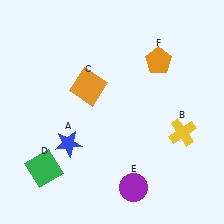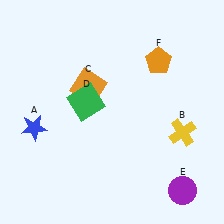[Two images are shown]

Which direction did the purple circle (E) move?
The purple circle (E) moved right.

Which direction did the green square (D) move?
The green square (D) moved up.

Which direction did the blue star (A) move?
The blue star (A) moved left.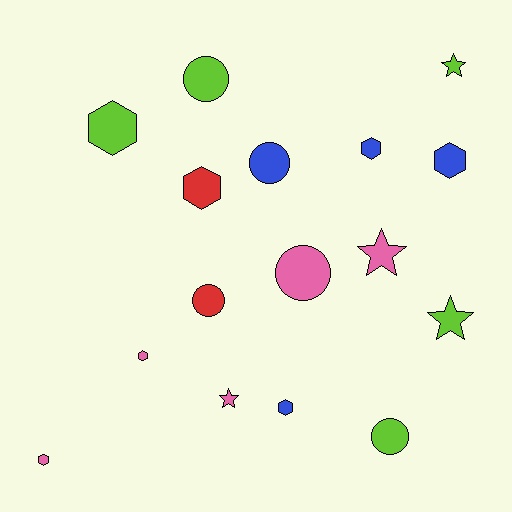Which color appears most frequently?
Lime, with 5 objects.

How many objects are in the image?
There are 16 objects.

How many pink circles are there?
There is 1 pink circle.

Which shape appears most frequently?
Hexagon, with 7 objects.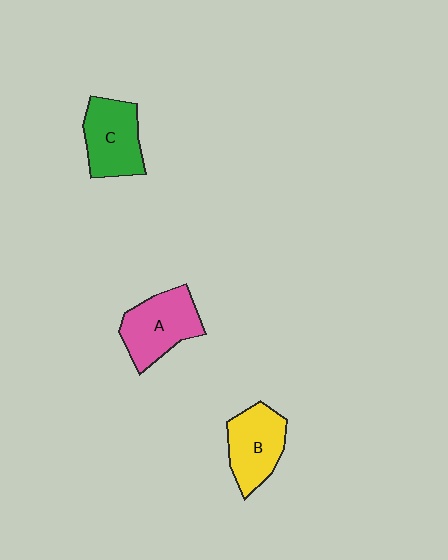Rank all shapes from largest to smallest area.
From largest to smallest: A (pink), C (green), B (yellow).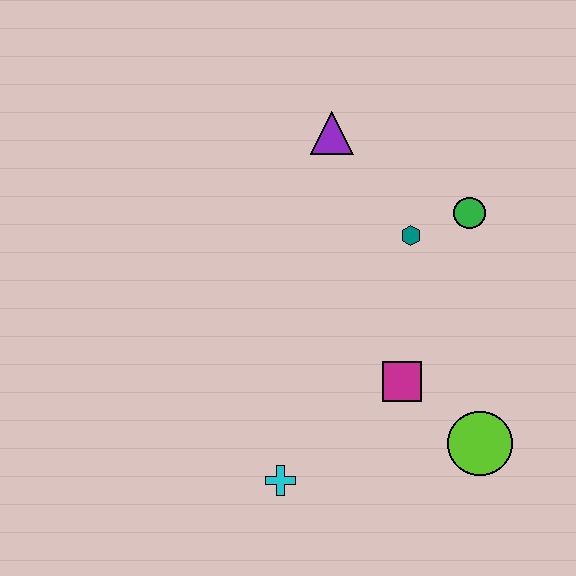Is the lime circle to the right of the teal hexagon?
Yes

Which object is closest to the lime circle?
The magenta square is closest to the lime circle.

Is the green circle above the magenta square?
Yes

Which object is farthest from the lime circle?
The purple triangle is farthest from the lime circle.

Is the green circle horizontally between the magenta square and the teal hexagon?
No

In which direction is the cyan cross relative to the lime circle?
The cyan cross is to the left of the lime circle.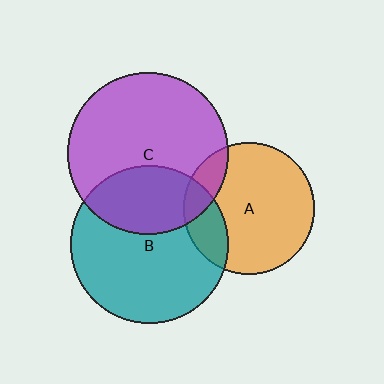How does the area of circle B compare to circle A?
Approximately 1.4 times.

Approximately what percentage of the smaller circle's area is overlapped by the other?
Approximately 15%.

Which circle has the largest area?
Circle C (purple).